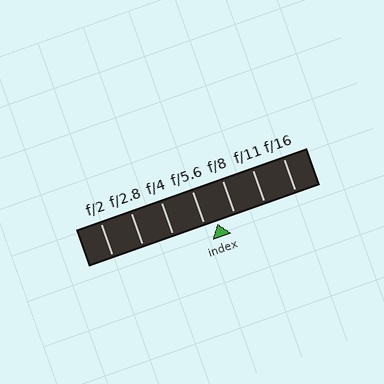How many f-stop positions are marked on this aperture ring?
There are 7 f-stop positions marked.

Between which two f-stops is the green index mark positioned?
The index mark is between f/5.6 and f/8.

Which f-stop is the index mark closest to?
The index mark is closest to f/5.6.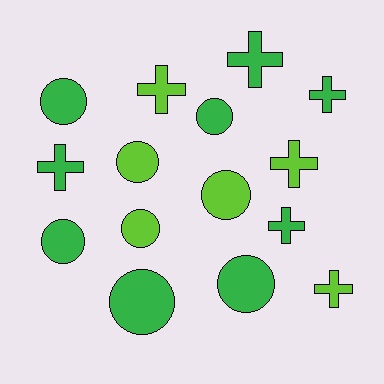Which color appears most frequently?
Green, with 9 objects.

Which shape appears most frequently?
Circle, with 8 objects.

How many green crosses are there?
There are 4 green crosses.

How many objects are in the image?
There are 15 objects.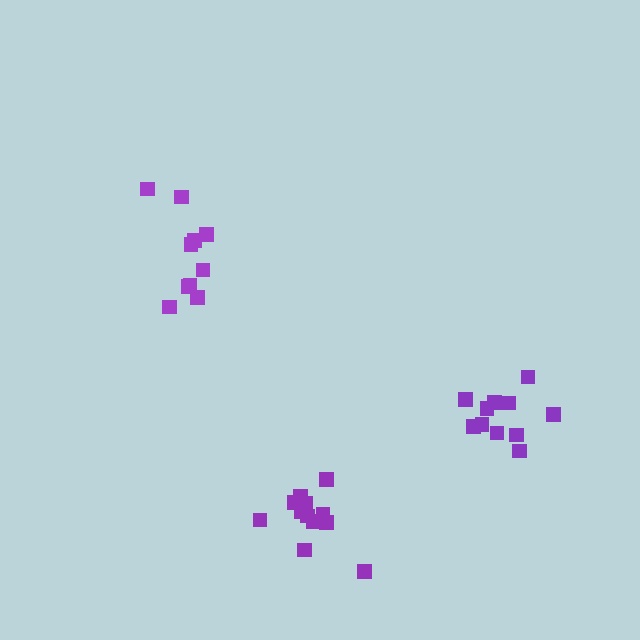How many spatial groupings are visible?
There are 3 spatial groupings.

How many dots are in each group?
Group 1: 10 dots, Group 2: 11 dots, Group 3: 12 dots (33 total).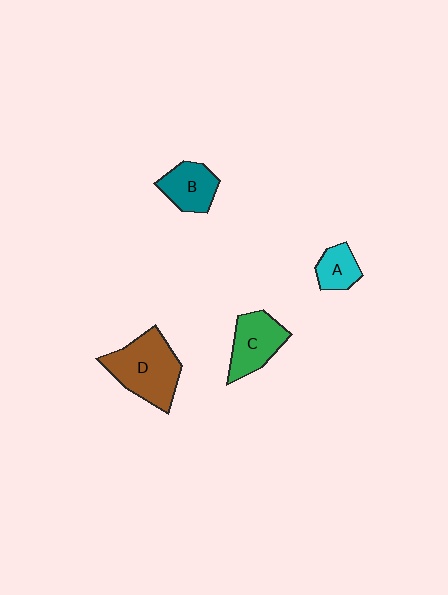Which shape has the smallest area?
Shape A (cyan).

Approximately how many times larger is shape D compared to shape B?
Approximately 1.7 times.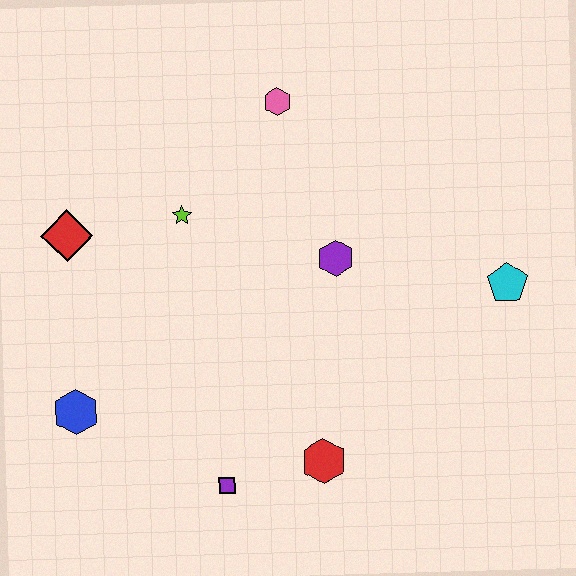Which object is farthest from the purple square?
The pink hexagon is farthest from the purple square.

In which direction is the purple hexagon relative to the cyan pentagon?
The purple hexagon is to the left of the cyan pentagon.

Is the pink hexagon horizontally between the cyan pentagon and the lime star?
Yes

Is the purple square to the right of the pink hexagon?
No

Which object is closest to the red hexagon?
The purple square is closest to the red hexagon.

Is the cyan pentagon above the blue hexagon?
Yes